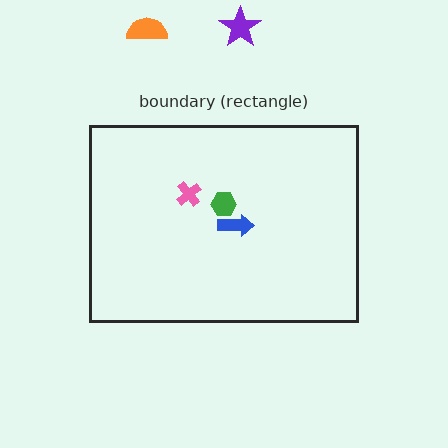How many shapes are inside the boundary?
3 inside, 2 outside.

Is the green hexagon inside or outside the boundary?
Inside.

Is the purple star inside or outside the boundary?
Outside.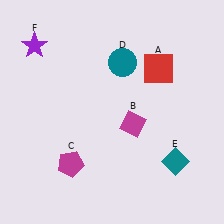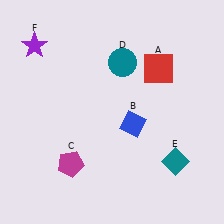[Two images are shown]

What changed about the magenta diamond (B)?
In Image 1, B is magenta. In Image 2, it changed to blue.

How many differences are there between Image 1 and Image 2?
There is 1 difference between the two images.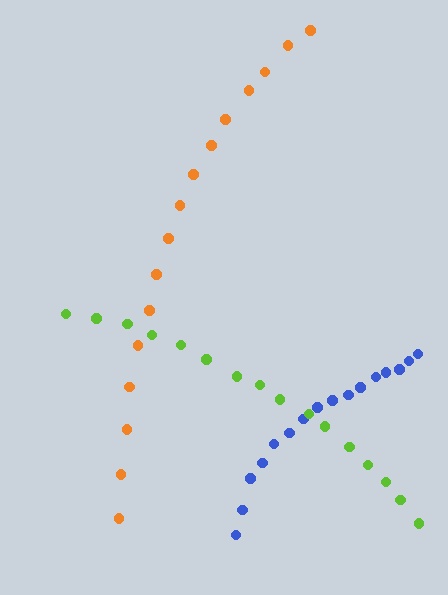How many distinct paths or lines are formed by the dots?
There are 3 distinct paths.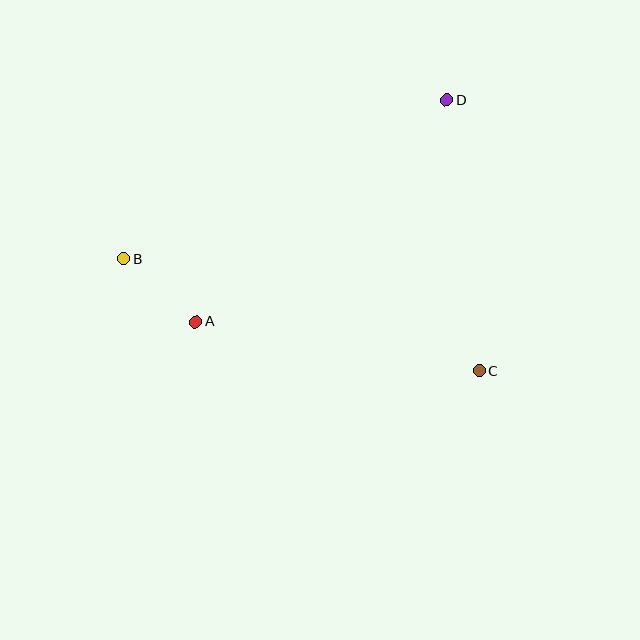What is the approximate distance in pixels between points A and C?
The distance between A and C is approximately 288 pixels.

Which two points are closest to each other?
Points A and B are closest to each other.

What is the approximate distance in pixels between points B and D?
The distance between B and D is approximately 360 pixels.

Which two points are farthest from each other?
Points B and C are farthest from each other.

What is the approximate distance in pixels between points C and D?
The distance between C and D is approximately 273 pixels.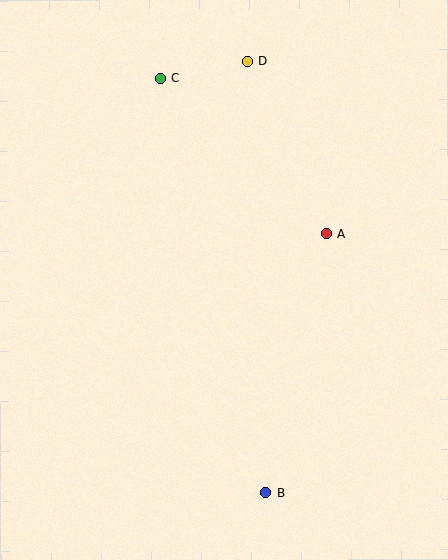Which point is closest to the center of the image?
Point A at (326, 233) is closest to the center.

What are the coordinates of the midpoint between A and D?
The midpoint between A and D is at (287, 147).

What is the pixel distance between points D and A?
The distance between D and A is 189 pixels.